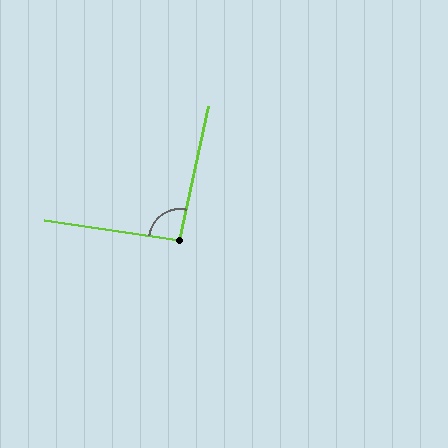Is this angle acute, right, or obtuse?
It is approximately a right angle.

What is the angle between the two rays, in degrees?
Approximately 94 degrees.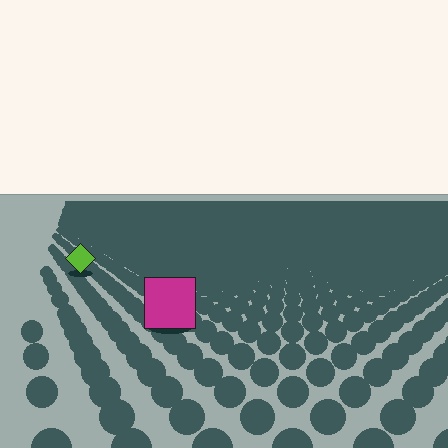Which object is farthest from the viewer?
The lime diamond is farthest from the viewer. It appears smaller and the ground texture around it is denser.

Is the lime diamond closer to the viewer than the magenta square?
No. The magenta square is closer — you can tell from the texture gradient: the ground texture is coarser near it.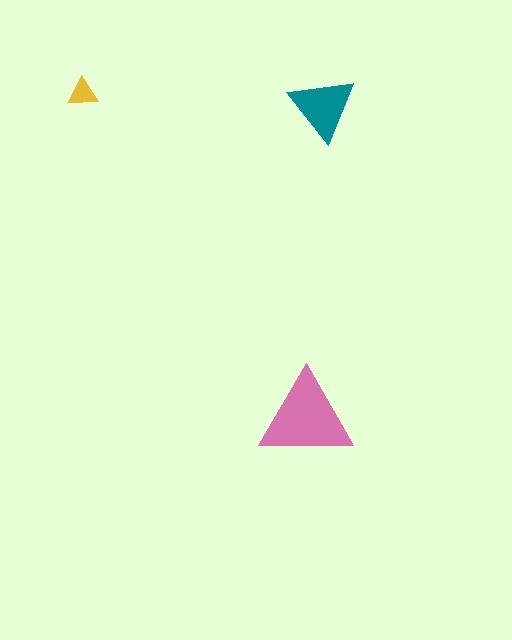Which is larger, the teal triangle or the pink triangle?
The pink one.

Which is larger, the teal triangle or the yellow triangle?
The teal one.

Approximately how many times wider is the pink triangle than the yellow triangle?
About 3 times wider.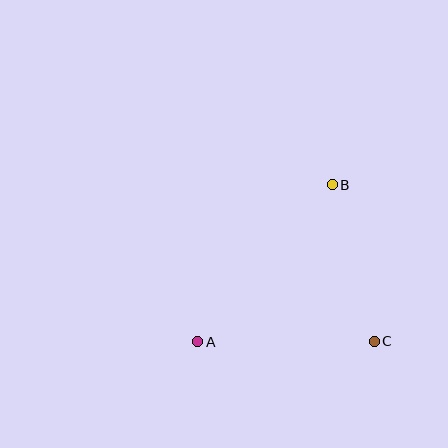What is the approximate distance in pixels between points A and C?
The distance between A and C is approximately 177 pixels.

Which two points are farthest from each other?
Points A and B are farthest from each other.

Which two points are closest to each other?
Points B and C are closest to each other.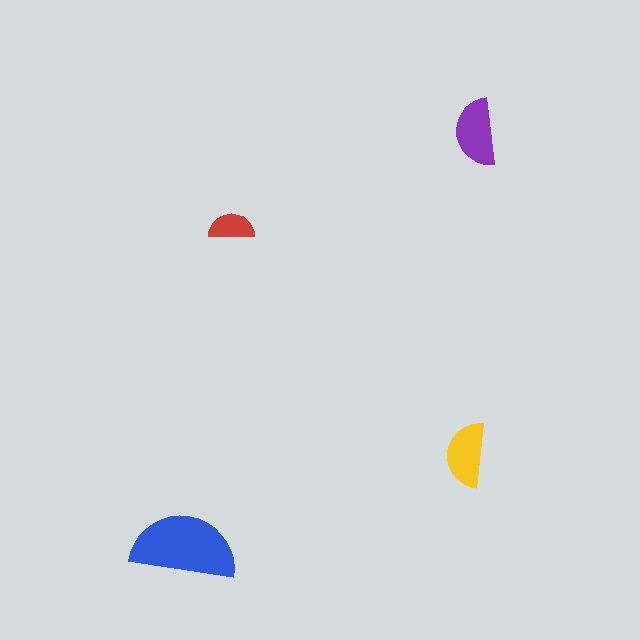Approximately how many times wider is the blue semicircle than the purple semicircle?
About 1.5 times wider.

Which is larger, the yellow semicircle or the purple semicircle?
The purple one.